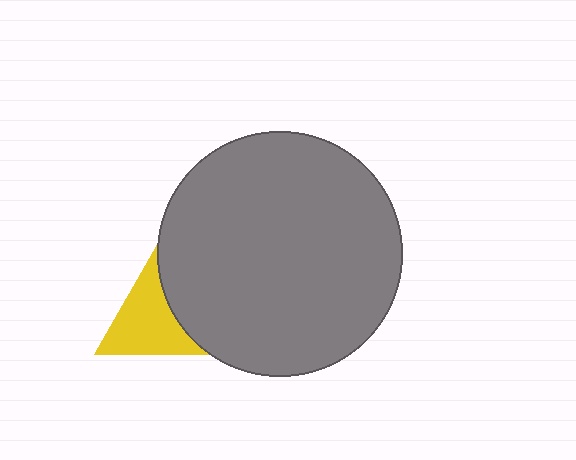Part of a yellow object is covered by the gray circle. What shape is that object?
It is a triangle.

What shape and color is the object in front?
The object in front is a gray circle.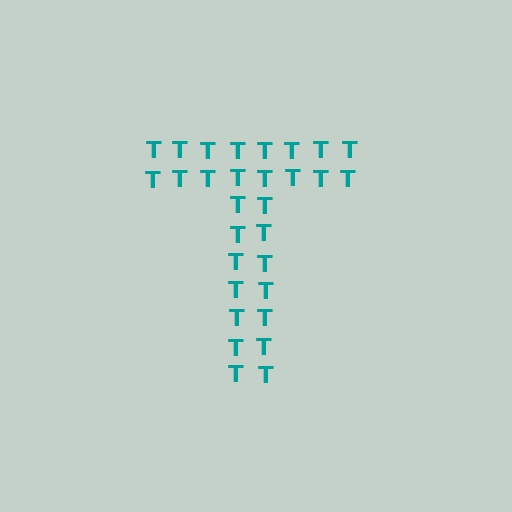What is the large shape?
The large shape is the letter T.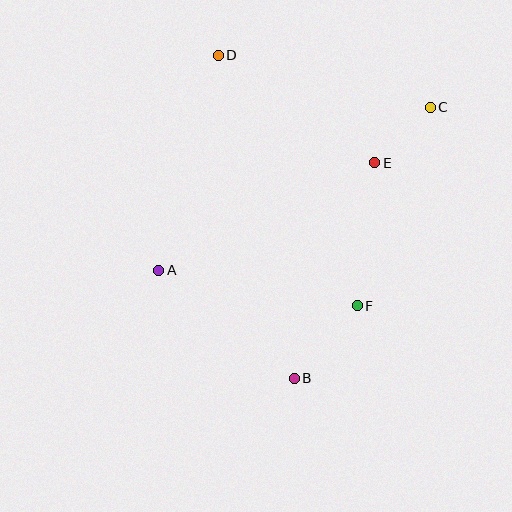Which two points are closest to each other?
Points C and E are closest to each other.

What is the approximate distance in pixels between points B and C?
The distance between B and C is approximately 304 pixels.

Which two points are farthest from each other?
Points B and D are farthest from each other.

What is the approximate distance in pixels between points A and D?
The distance between A and D is approximately 223 pixels.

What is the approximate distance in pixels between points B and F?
The distance between B and F is approximately 96 pixels.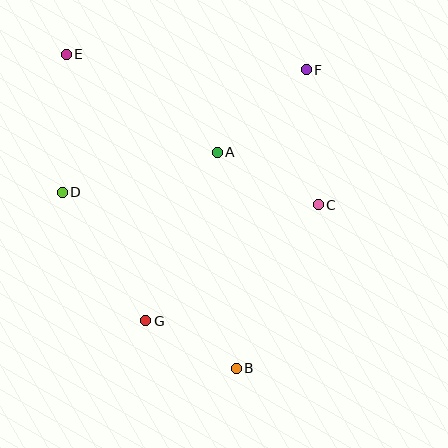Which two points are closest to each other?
Points B and G are closest to each other.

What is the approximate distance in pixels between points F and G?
The distance between F and G is approximately 298 pixels.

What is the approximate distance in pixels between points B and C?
The distance between B and C is approximately 183 pixels.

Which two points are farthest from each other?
Points B and E are farthest from each other.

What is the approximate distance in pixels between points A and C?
The distance between A and C is approximately 114 pixels.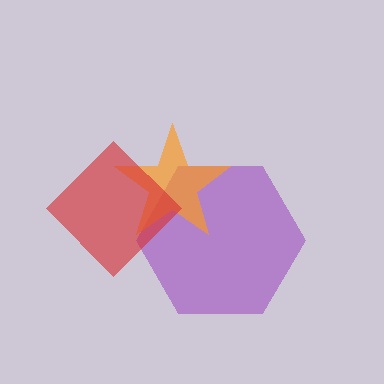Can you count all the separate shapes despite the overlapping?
Yes, there are 3 separate shapes.